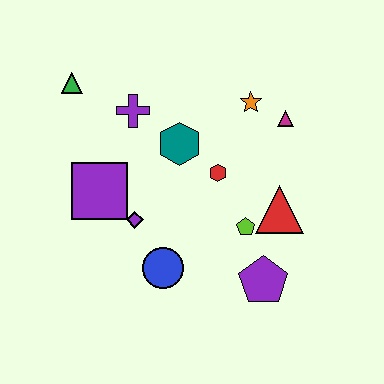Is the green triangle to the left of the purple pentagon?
Yes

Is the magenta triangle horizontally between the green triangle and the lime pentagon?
No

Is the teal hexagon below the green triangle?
Yes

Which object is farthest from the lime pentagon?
The green triangle is farthest from the lime pentagon.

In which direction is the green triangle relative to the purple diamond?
The green triangle is above the purple diamond.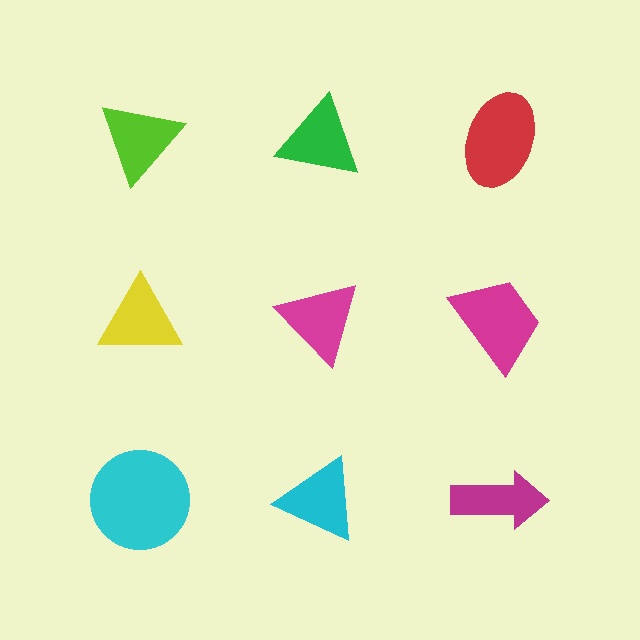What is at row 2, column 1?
A yellow triangle.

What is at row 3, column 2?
A cyan triangle.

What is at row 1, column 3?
A red ellipse.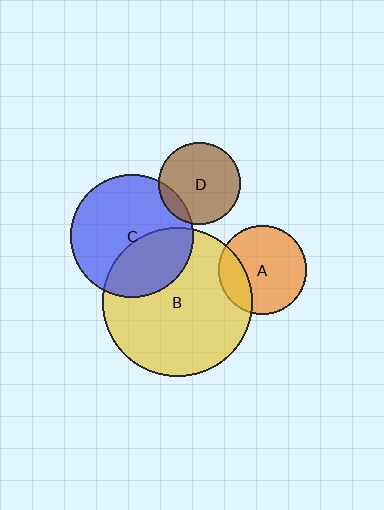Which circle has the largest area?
Circle B (yellow).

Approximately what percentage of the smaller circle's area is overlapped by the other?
Approximately 35%.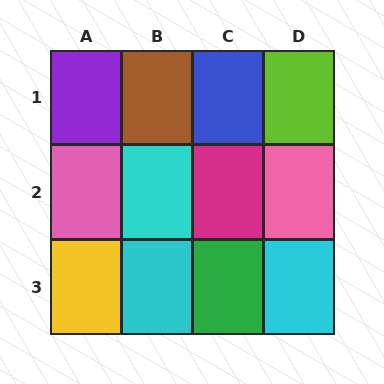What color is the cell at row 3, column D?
Cyan.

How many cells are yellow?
1 cell is yellow.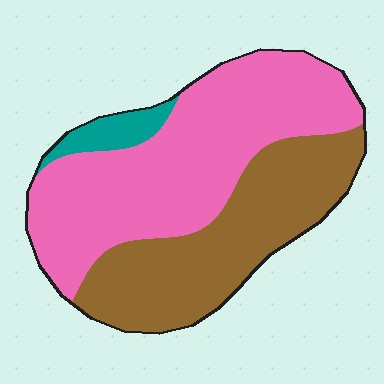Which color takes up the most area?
Pink, at roughly 55%.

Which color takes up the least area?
Teal, at roughly 5%.